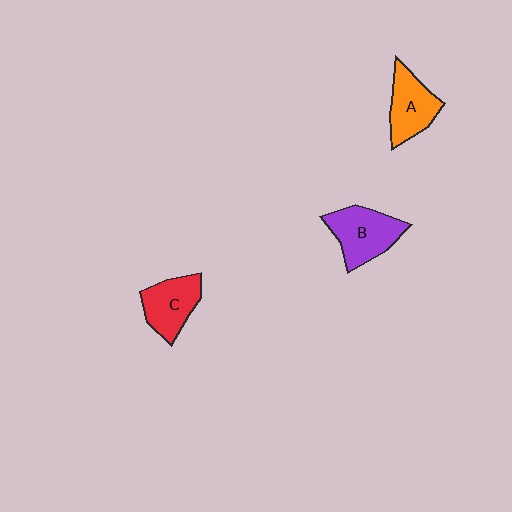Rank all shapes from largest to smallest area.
From largest to smallest: B (purple), A (orange), C (red).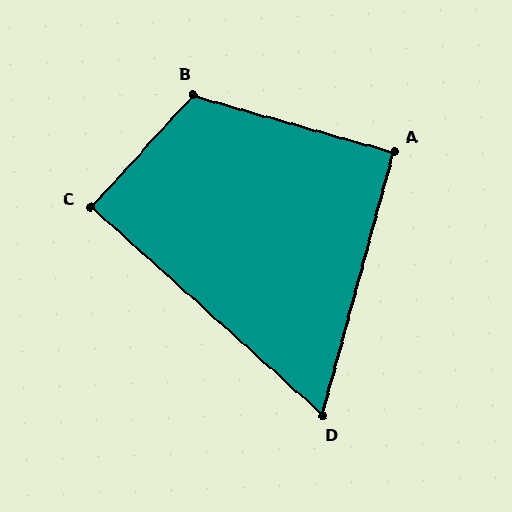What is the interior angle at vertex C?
Approximately 89 degrees (approximately right).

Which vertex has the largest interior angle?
B, at approximately 117 degrees.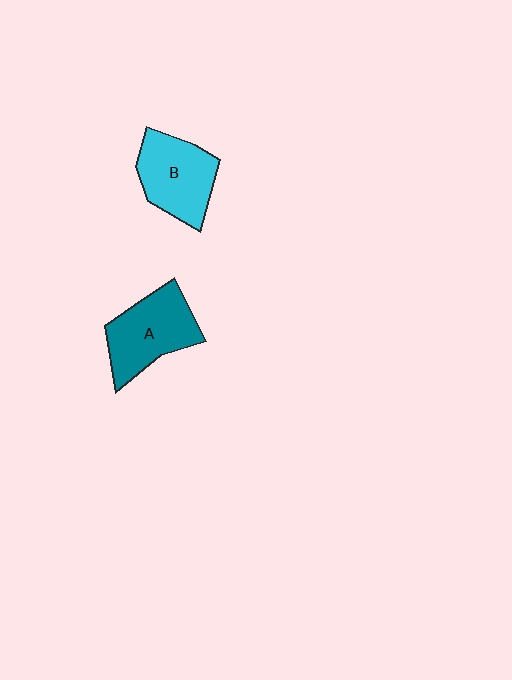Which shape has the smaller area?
Shape B (cyan).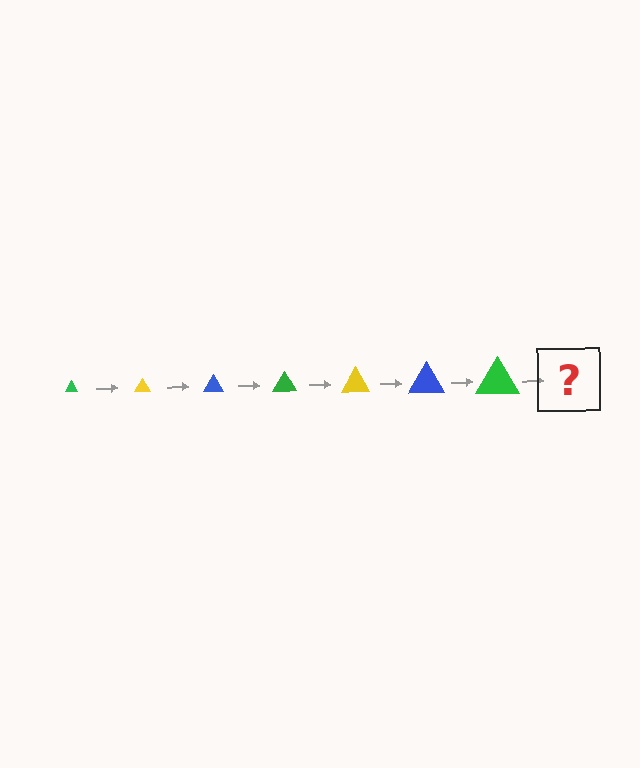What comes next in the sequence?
The next element should be a yellow triangle, larger than the previous one.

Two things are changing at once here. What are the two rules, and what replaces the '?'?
The two rules are that the triangle grows larger each step and the color cycles through green, yellow, and blue. The '?' should be a yellow triangle, larger than the previous one.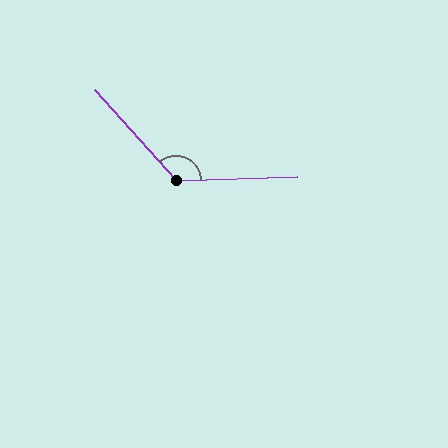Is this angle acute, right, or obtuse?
It is obtuse.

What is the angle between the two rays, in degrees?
Approximately 130 degrees.